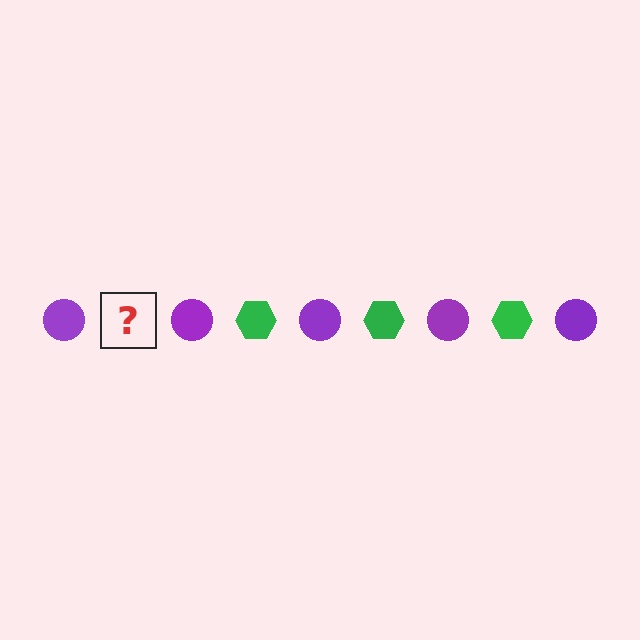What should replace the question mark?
The question mark should be replaced with a green hexagon.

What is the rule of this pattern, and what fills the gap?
The rule is that the pattern alternates between purple circle and green hexagon. The gap should be filled with a green hexagon.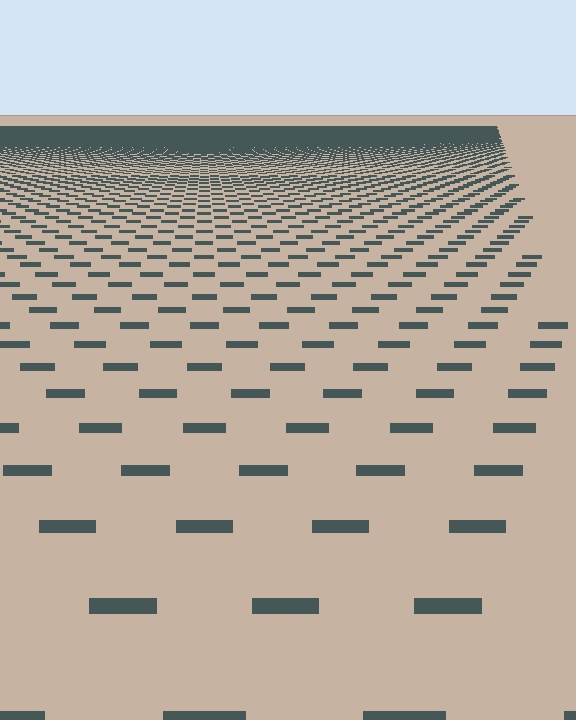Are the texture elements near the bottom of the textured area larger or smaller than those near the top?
Larger. Near the bottom, elements are closer to the viewer and appear at a bigger on-screen size.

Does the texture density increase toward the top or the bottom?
Density increases toward the top.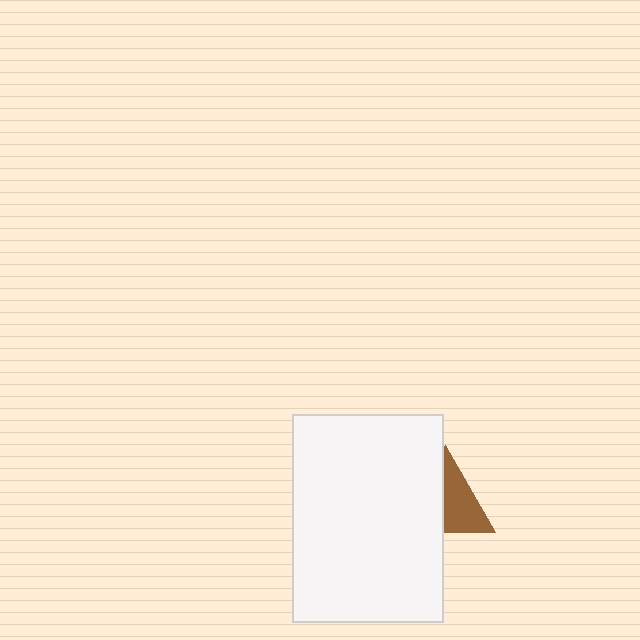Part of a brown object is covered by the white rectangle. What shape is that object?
It is a triangle.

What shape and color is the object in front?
The object in front is a white rectangle.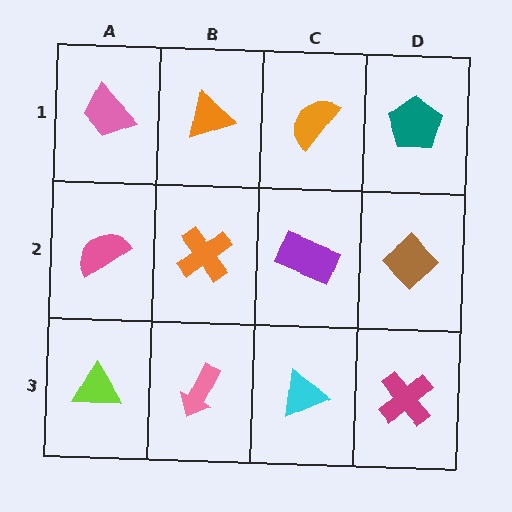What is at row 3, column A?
A lime triangle.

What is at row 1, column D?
A teal pentagon.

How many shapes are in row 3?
4 shapes.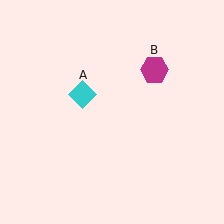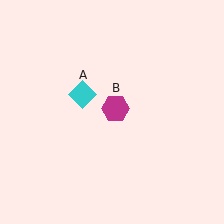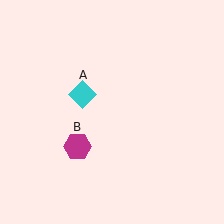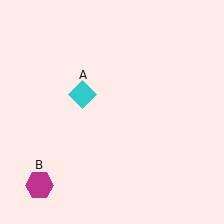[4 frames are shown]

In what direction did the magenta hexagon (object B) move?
The magenta hexagon (object B) moved down and to the left.